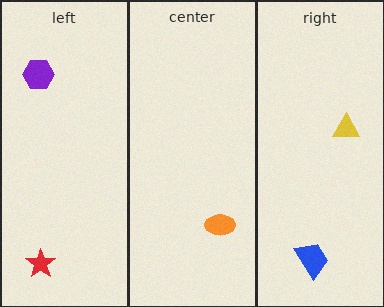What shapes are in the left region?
The purple hexagon, the red star.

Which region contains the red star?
The left region.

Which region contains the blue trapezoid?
The right region.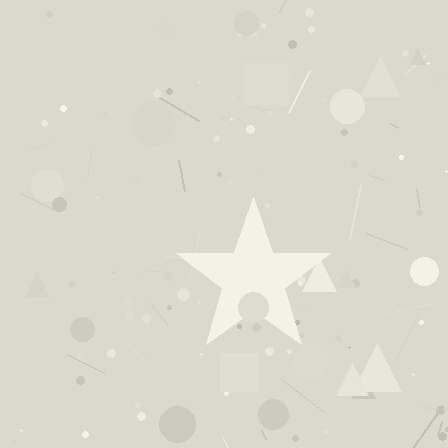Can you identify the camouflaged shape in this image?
The camouflaged shape is a star.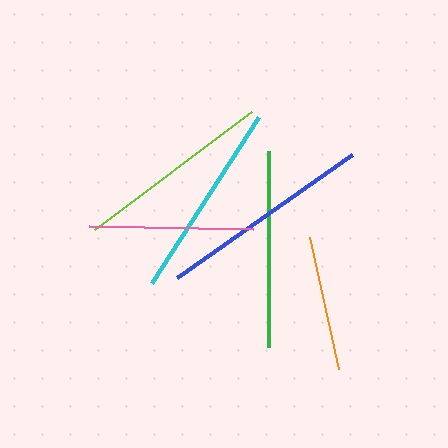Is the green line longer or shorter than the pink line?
The green line is longer than the pink line.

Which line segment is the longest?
The blue line is the longest at approximately 214 pixels.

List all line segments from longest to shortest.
From longest to shortest: blue, cyan, lime, green, pink, orange.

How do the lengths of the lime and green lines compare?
The lime and green lines are approximately the same length.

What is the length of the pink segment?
The pink segment is approximately 164 pixels long.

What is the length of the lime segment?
The lime segment is approximately 196 pixels long.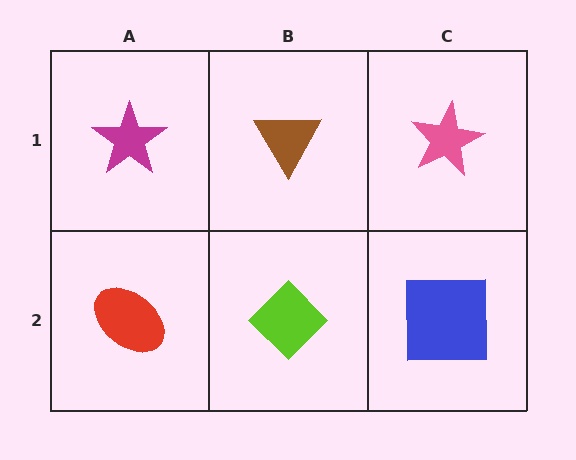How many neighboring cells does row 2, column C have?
2.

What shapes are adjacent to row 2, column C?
A pink star (row 1, column C), a lime diamond (row 2, column B).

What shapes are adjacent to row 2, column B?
A brown triangle (row 1, column B), a red ellipse (row 2, column A), a blue square (row 2, column C).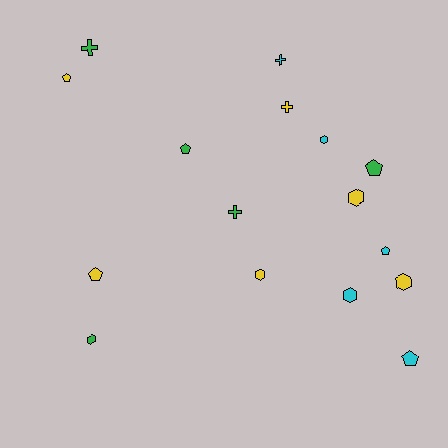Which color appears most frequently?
Yellow, with 6 objects.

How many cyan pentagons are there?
There are 2 cyan pentagons.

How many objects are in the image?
There are 16 objects.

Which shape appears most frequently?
Hexagon, with 6 objects.